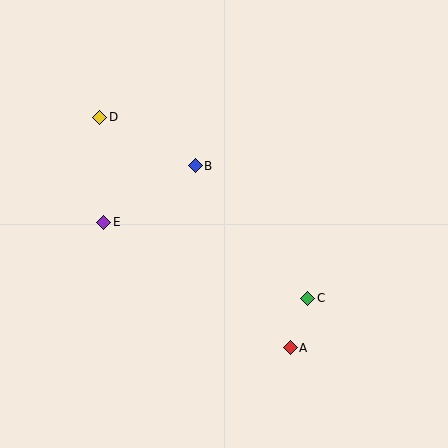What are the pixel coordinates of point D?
Point D is at (100, 117).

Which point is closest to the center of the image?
Point B at (195, 166) is closest to the center.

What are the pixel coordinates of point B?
Point B is at (195, 166).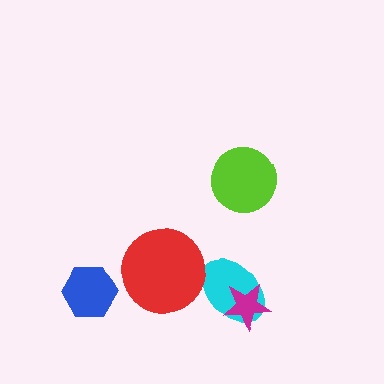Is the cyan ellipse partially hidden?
Yes, it is partially covered by another shape.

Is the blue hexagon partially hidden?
No, no other shape covers it.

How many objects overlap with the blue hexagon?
0 objects overlap with the blue hexagon.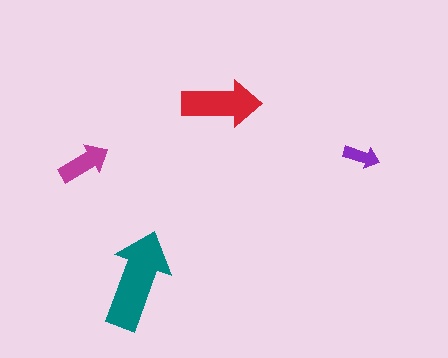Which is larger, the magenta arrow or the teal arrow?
The teal one.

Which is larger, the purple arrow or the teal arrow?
The teal one.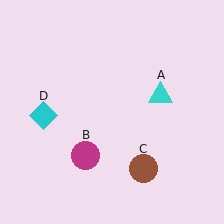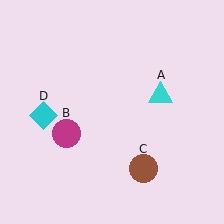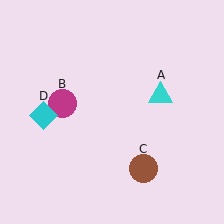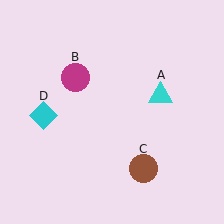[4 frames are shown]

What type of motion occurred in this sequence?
The magenta circle (object B) rotated clockwise around the center of the scene.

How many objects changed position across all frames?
1 object changed position: magenta circle (object B).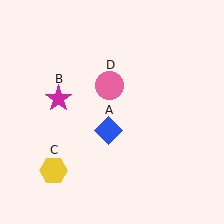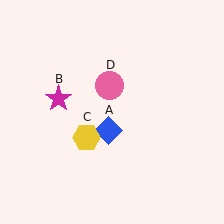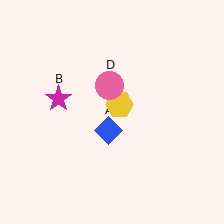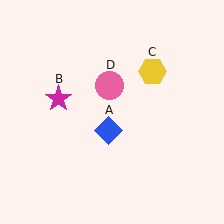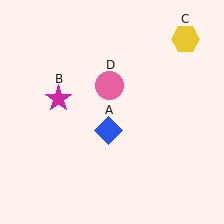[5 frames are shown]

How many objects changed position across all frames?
1 object changed position: yellow hexagon (object C).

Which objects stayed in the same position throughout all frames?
Blue diamond (object A) and magenta star (object B) and pink circle (object D) remained stationary.